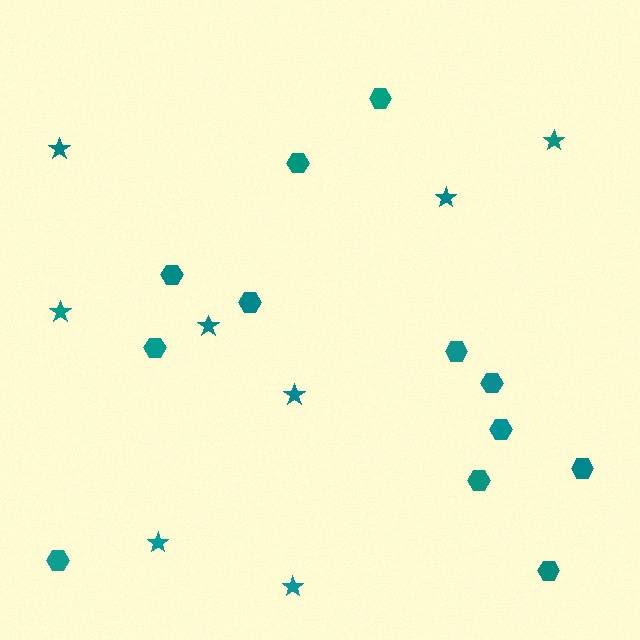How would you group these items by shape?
There are 2 groups: one group of hexagons (12) and one group of stars (8).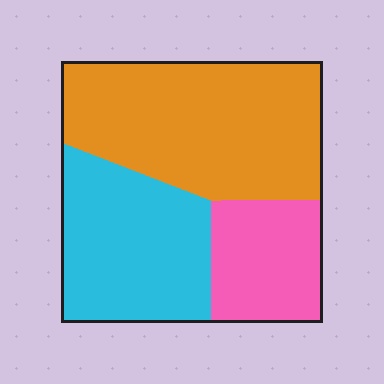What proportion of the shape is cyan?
Cyan covers roughly 35% of the shape.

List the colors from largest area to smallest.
From largest to smallest: orange, cyan, pink.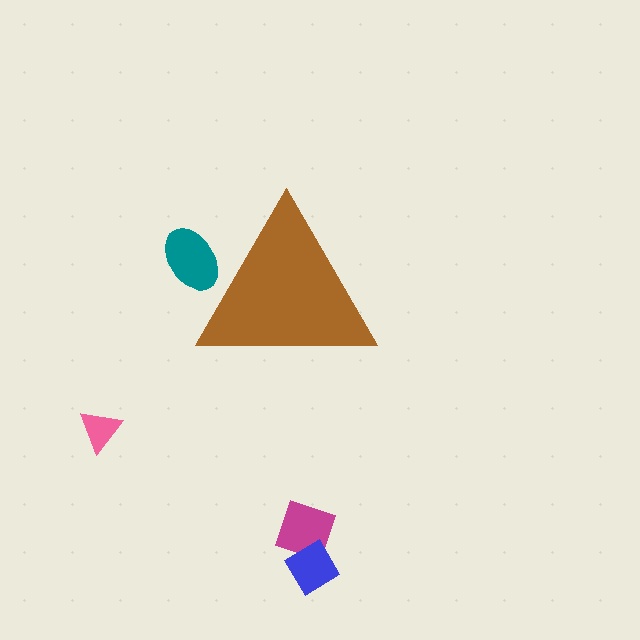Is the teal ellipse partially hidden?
Yes, the teal ellipse is partially hidden behind the brown triangle.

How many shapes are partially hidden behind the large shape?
1 shape is partially hidden.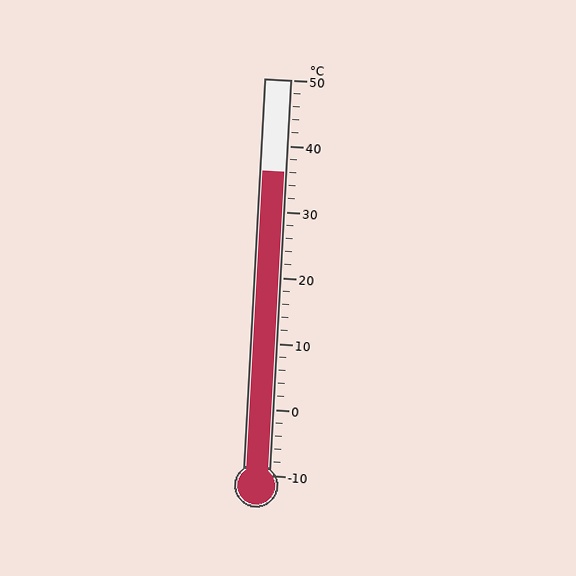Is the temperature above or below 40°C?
The temperature is below 40°C.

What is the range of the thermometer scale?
The thermometer scale ranges from -10°C to 50°C.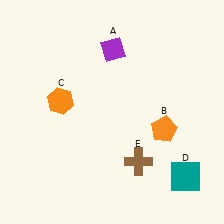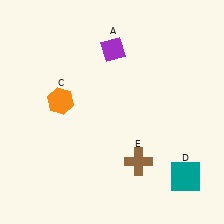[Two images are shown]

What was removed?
The orange pentagon (B) was removed in Image 2.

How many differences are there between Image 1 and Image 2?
There is 1 difference between the two images.